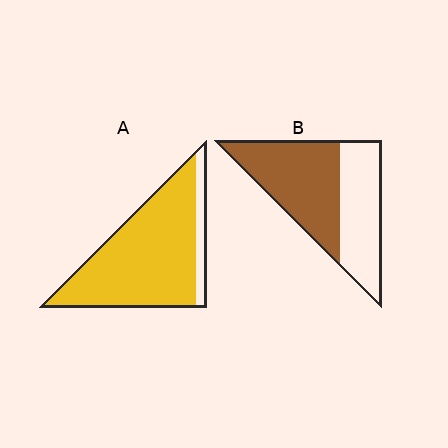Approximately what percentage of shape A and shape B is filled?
A is approximately 85% and B is approximately 55%.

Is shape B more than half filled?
Yes.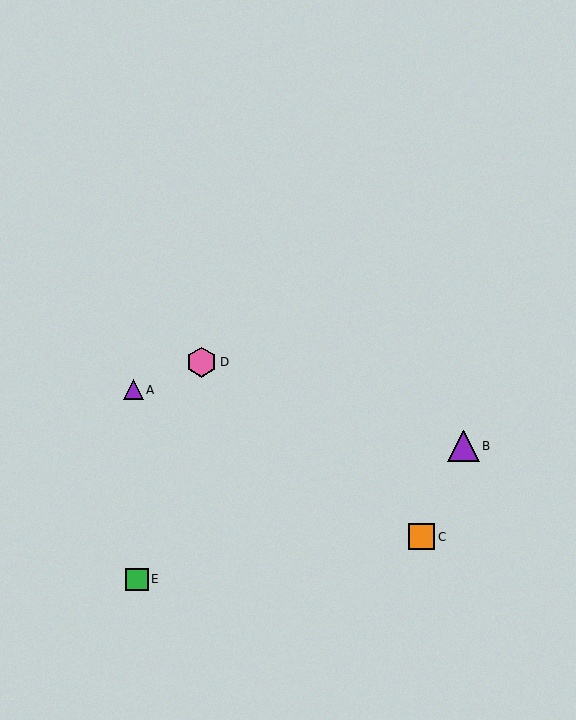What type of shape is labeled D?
Shape D is a pink hexagon.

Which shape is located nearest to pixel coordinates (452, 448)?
The purple triangle (labeled B) at (464, 446) is nearest to that location.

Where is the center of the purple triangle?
The center of the purple triangle is at (133, 390).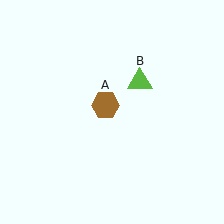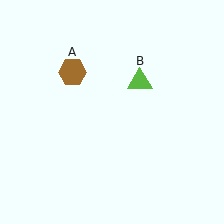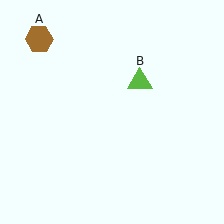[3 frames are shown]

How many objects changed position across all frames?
1 object changed position: brown hexagon (object A).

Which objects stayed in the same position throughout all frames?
Lime triangle (object B) remained stationary.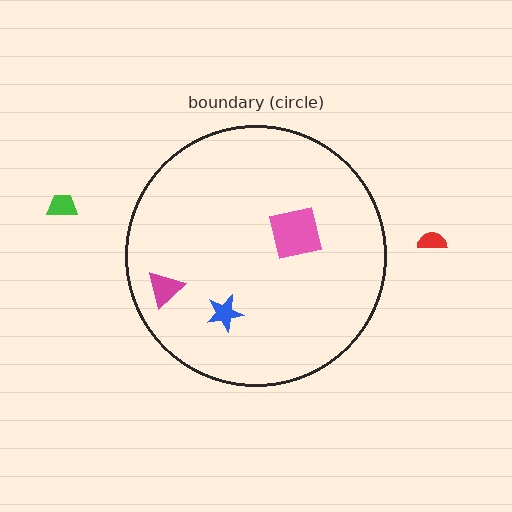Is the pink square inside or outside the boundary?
Inside.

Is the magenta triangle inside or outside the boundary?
Inside.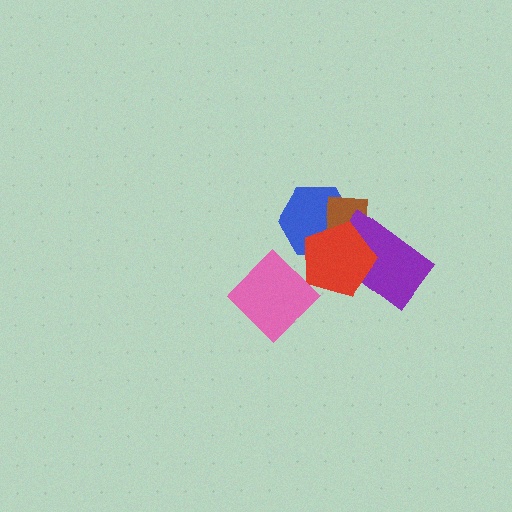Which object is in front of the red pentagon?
The pink diamond is in front of the red pentagon.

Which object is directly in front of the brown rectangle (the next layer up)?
The purple rectangle is directly in front of the brown rectangle.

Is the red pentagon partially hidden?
Yes, it is partially covered by another shape.